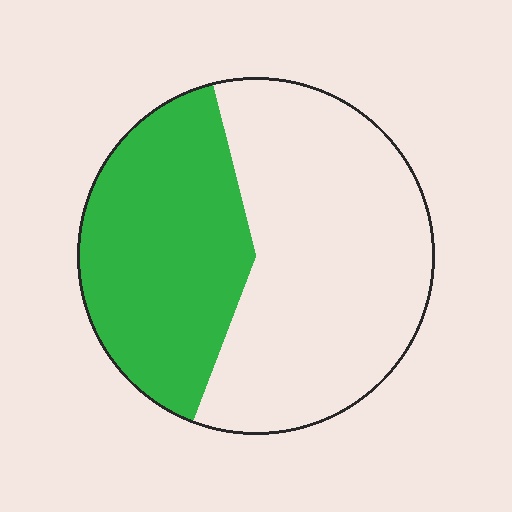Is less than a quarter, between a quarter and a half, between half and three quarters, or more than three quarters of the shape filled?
Between a quarter and a half.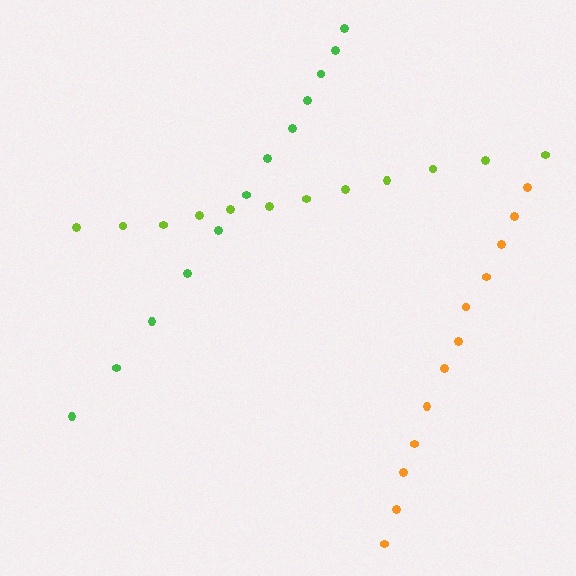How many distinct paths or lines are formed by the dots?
There are 3 distinct paths.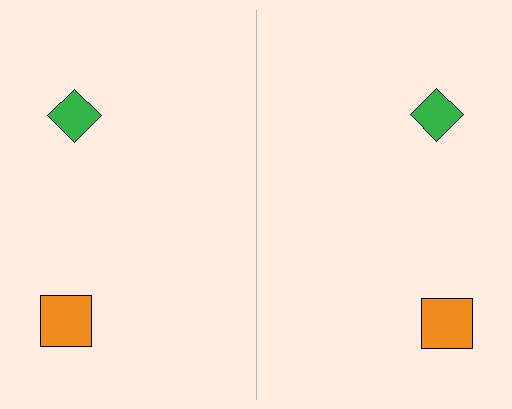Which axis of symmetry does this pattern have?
The pattern has a vertical axis of symmetry running through the center of the image.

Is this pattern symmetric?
Yes, this pattern has bilateral (reflection) symmetry.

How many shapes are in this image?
There are 4 shapes in this image.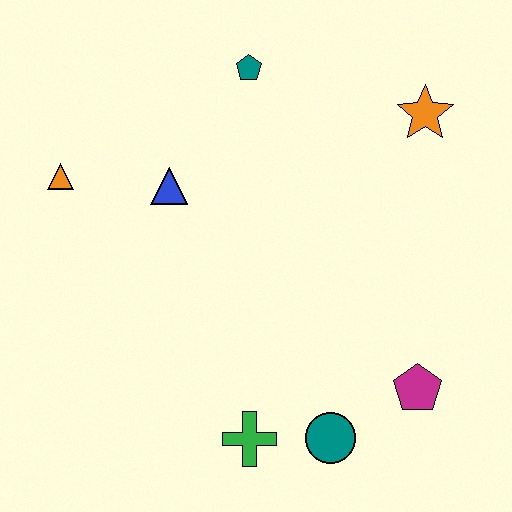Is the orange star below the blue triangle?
No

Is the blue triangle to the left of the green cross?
Yes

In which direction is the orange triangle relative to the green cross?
The orange triangle is above the green cross.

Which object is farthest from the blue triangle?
The magenta pentagon is farthest from the blue triangle.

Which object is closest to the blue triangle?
The orange triangle is closest to the blue triangle.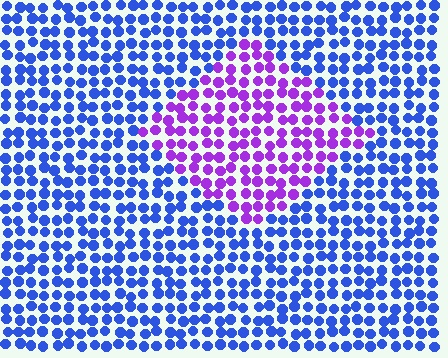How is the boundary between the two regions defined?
The boundary is defined purely by a slight shift in hue (about 54 degrees). Spacing, size, and orientation are identical on both sides.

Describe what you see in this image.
The image is filled with small blue elements in a uniform arrangement. A diamond-shaped region is visible where the elements are tinted to a slightly different hue, forming a subtle color boundary.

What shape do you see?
I see a diamond.